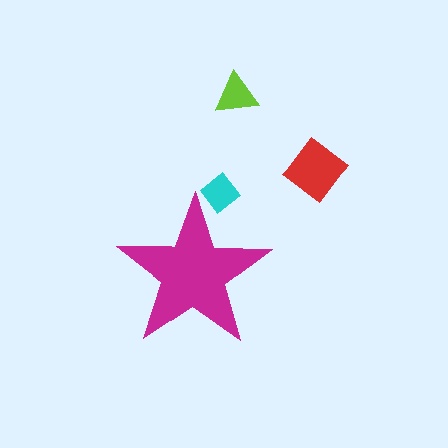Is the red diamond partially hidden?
No, the red diamond is fully visible.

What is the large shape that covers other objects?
A magenta star.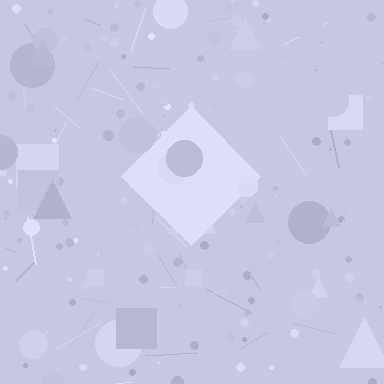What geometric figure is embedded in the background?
A diamond is embedded in the background.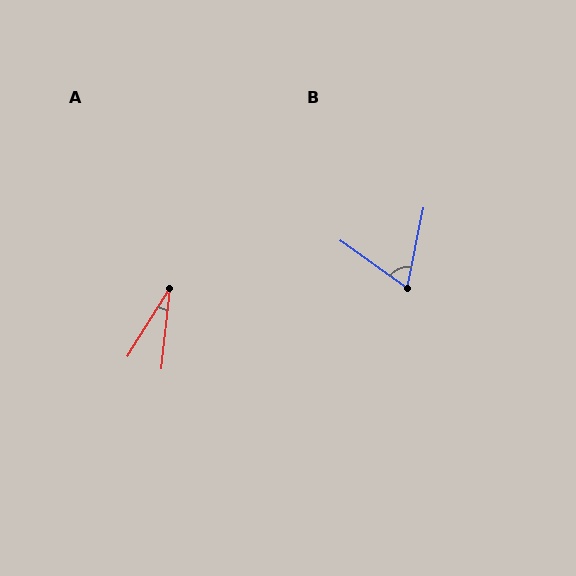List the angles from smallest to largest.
A (26°), B (66°).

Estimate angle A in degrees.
Approximately 26 degrees.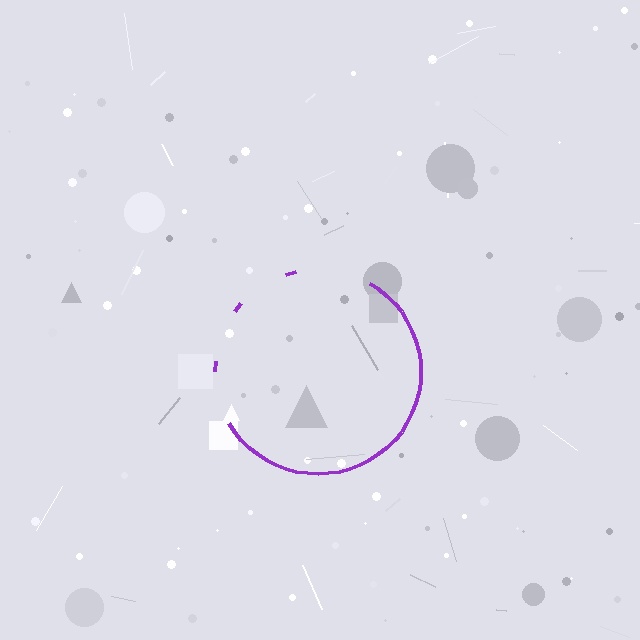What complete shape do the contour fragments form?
The contour fragments form a circle.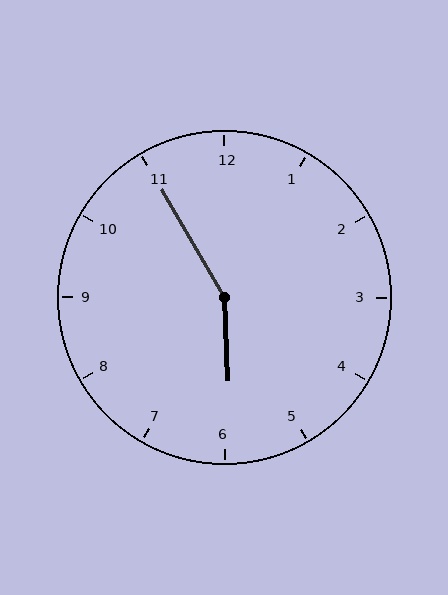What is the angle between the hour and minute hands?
Approximately 152 degrees.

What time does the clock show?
5:55.